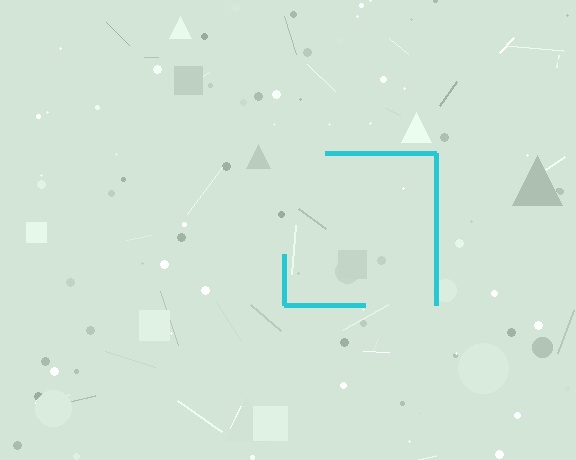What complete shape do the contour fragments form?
The contour fragments form a square.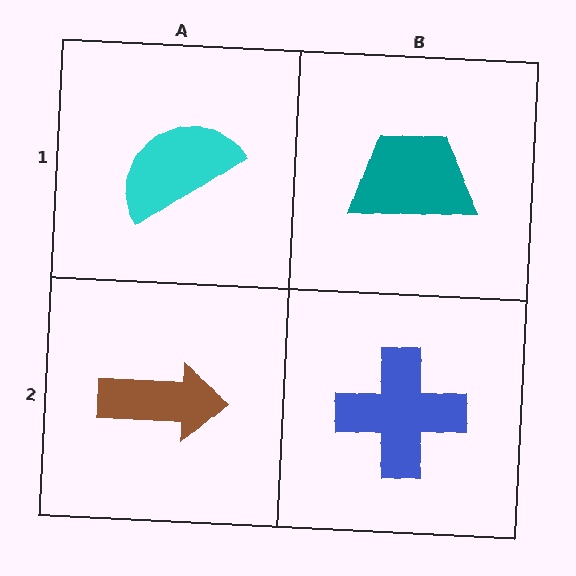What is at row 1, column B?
A teal trapezoid.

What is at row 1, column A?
A cyan semicircle.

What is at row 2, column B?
A blue cross.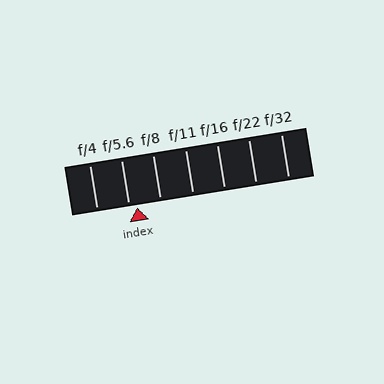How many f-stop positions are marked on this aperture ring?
There are 7 f-stop positions marked.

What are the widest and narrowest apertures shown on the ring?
The widest aperture shown is f/4 and the narrowest is f/32.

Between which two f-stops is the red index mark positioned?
The index mark is between f/5.6 and f/8.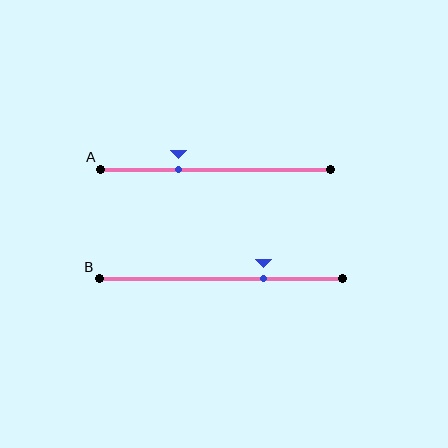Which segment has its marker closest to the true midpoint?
Segment A has its marker closest to the true midpoint.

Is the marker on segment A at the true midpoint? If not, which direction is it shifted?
No, the marker on segment A is shifted to the left by about 16% of the segment length.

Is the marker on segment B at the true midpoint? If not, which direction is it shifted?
No, the marker on segment B is shifted to the right by about 17% of the segment length.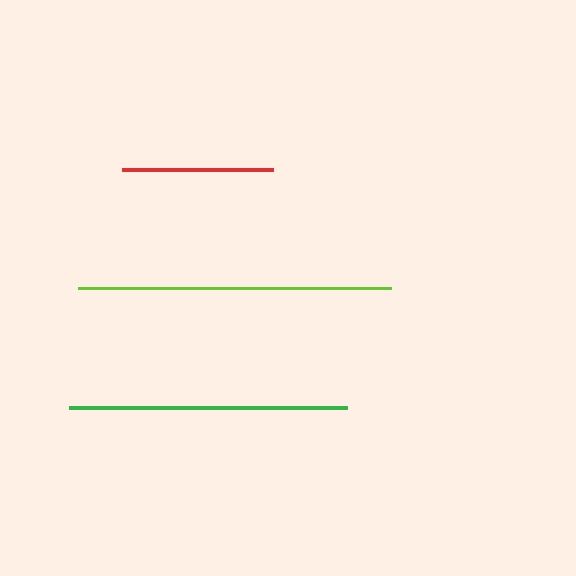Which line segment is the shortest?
The red line is the shortest at approximately 151 pixels.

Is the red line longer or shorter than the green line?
The green line is longer than the red line.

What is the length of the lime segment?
The lime segment is approximately 313 pixels long.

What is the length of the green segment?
The green segment is approximately 277 pixels long.